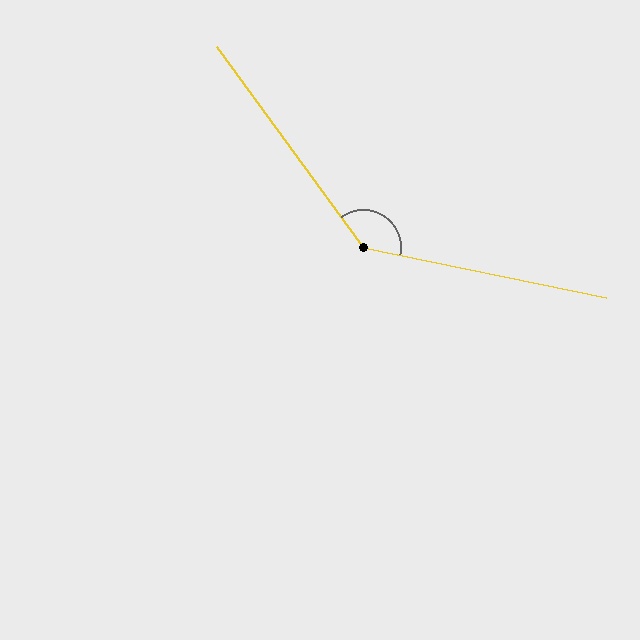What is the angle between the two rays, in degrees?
Approximately 138 degrees.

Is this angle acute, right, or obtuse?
It is obtuse.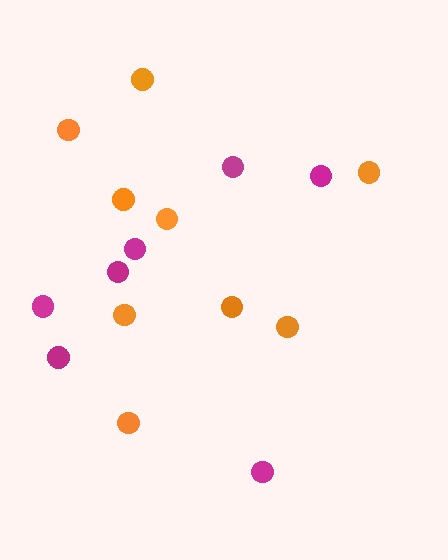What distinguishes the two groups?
There are 2 groups: one group of orange circles (9) and one group of magenta circles (7).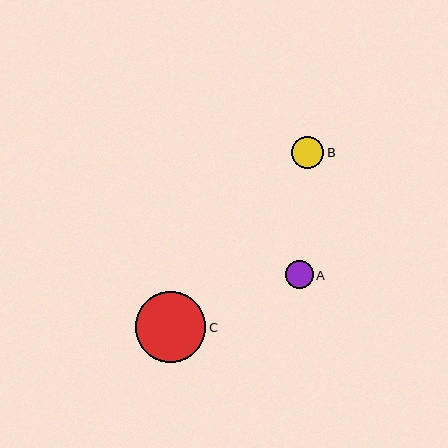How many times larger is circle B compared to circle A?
Circle B is approximately 1.2 times the size of circle A.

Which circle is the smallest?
Circle A is the smallest with a size of approximately 28 pixels.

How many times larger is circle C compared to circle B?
Circle C is approximately 2.2 times the size of circle B.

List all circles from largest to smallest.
From largest to smallest: C, B, A.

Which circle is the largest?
Circle C is the largest with a size of approximately 71 pixels.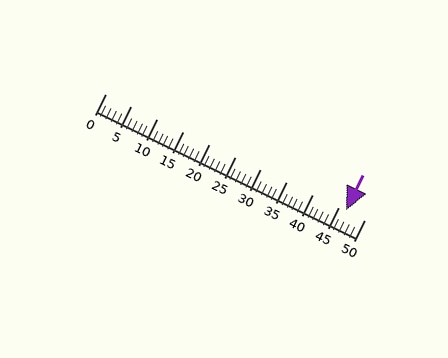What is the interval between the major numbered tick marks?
The major tick marks are spaced 5 units apart.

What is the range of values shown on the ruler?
The ruler shows values from 0 to 50.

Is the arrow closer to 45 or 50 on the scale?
The arrow is closer to 45.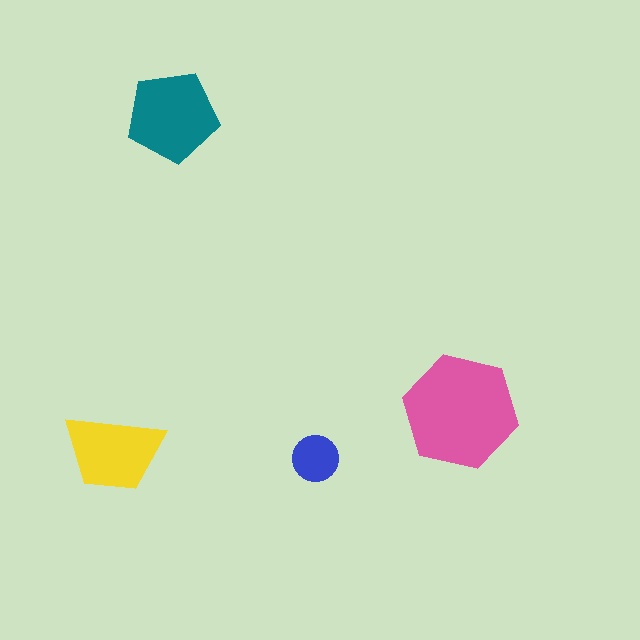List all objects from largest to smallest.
The pink hexagon, the teal pentagon, the yellow trapezoid, the blue circle.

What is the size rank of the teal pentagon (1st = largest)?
2nd.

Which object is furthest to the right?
The pink hexagon is rightmost.